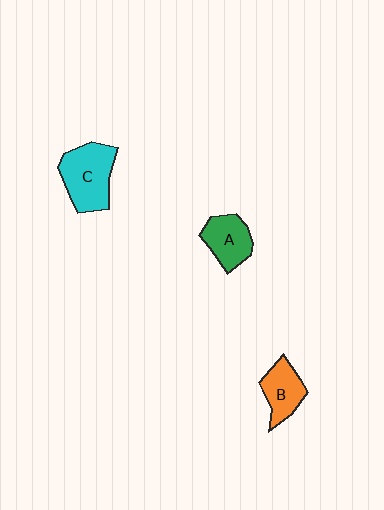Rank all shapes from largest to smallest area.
From largest to smallest: C (cyan), A (green), B (orange).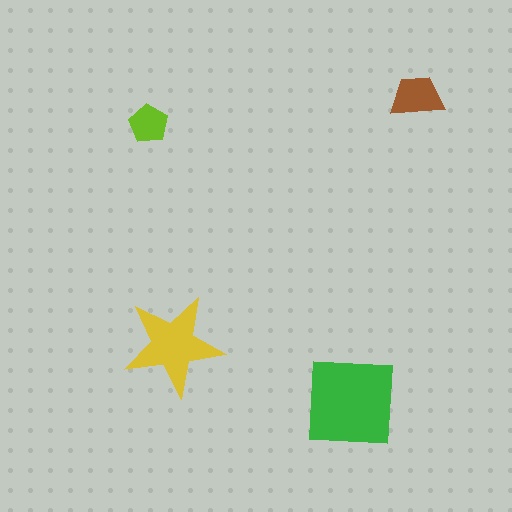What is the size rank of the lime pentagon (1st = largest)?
4th.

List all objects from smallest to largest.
The lime pentagon, the brown trapezoid, the yellow star, the green square.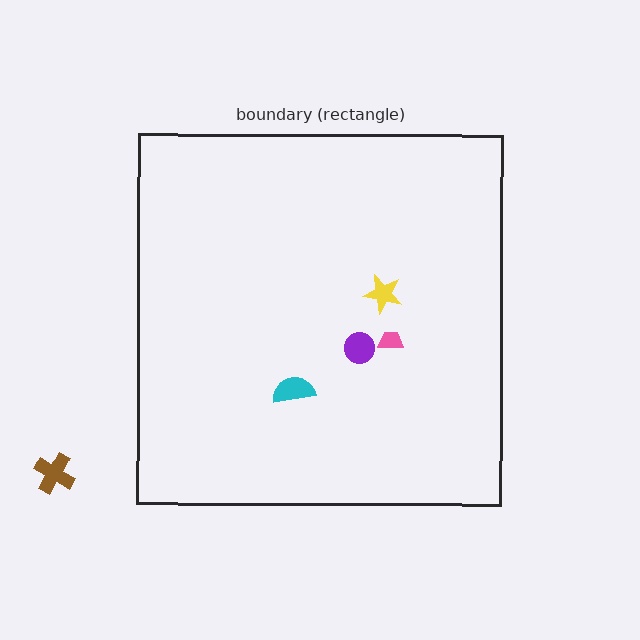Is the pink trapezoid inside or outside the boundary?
Inside.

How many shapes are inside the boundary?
4 inside, 1 outside.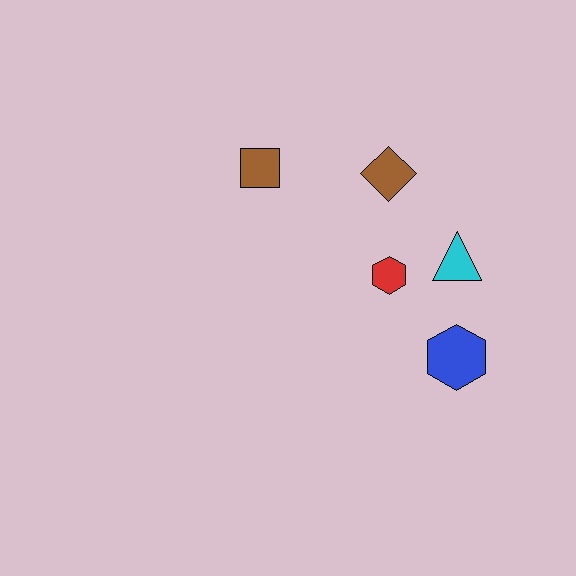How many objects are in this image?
There are 5 objects.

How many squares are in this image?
There is 1 square.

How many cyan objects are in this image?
There is 1 cyan object.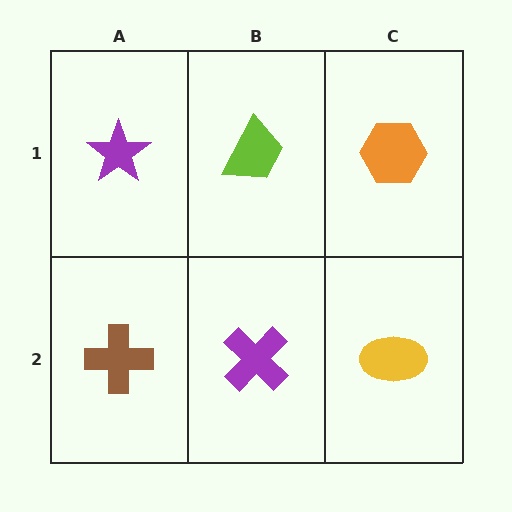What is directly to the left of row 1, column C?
A lime trapezoid.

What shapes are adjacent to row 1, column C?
A yellow ellipse (row 2, column C), a lime trapezoid (row 1, column B).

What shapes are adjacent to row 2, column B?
A lime trapezoid (row 1, column B), a brown cross (row 2, column A), a yellow ellipse (row 2, column C).